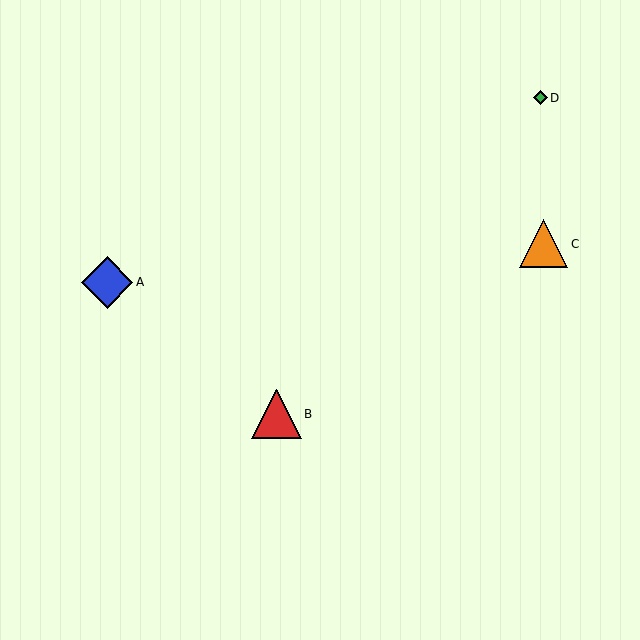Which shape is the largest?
The blue diamond (labeled A) is the largest.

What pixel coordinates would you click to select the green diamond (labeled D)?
Click at (540, 98) to select the green diamond D.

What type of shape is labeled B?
Shape B is a red triangle.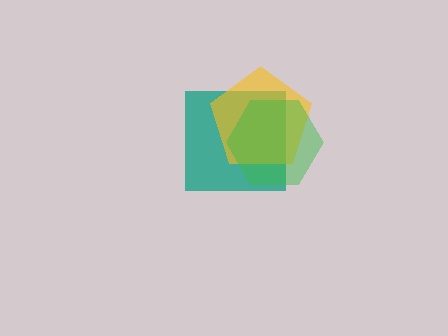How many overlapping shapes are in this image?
There are 3 overlapping shapes in the image.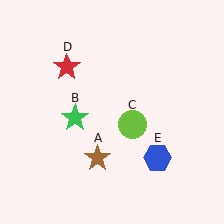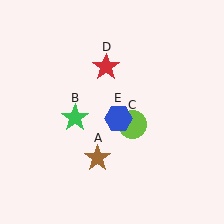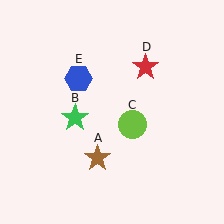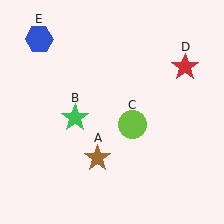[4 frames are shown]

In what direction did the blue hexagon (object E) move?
The blue hexagon (object E) moved up and to the left.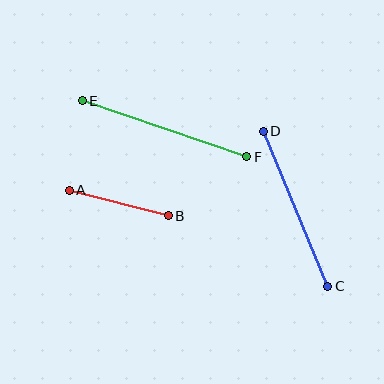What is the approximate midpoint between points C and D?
The midpoint is at approximately (296, 209) pixels.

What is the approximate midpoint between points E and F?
The midpoint is at approximately (164, 129) pixels.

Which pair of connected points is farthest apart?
Points E and F are farthest apart.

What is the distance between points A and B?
The distance is approximately 102 pixels.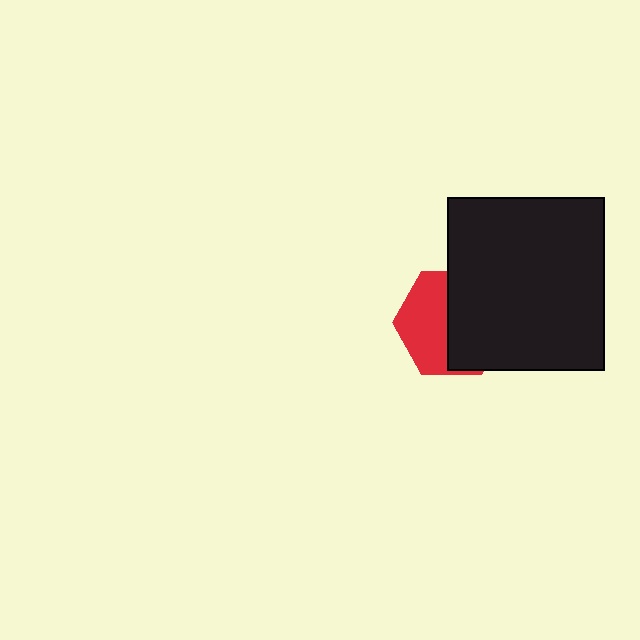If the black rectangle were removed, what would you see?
You would see the complete red hexagon.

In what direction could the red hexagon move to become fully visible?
The red hexagon could move left. That would shift it out from behind the black rectangle entirely.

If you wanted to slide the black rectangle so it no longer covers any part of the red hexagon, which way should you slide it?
Slide it right — that is the most direct way to separate the two shapes.